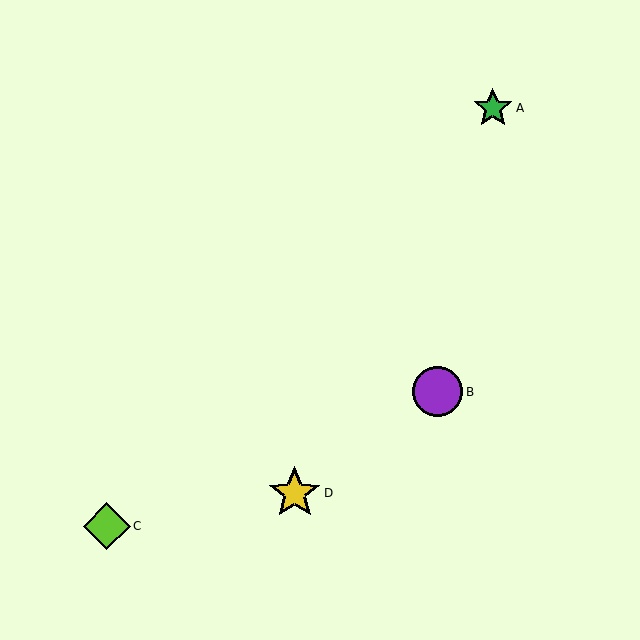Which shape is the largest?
The yellow star (labeled D) is the largest.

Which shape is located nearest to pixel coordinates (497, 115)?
The green star (labeled A) at (493, 108) is nearest to that location.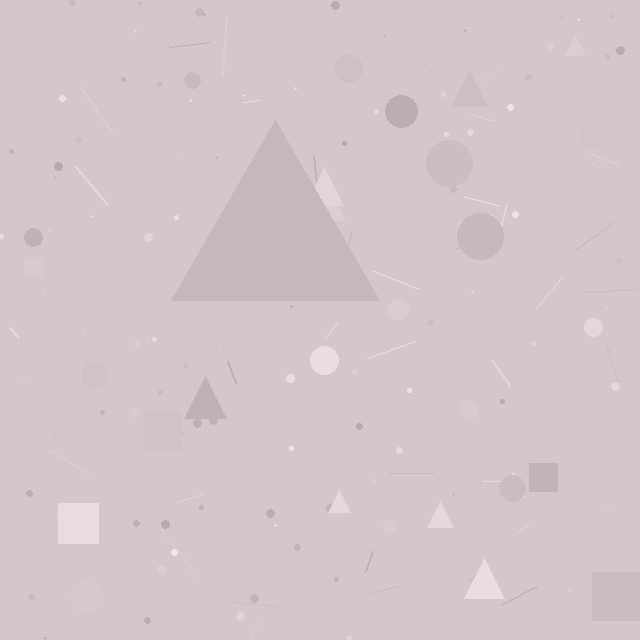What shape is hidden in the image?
A triangle is hidden in the image.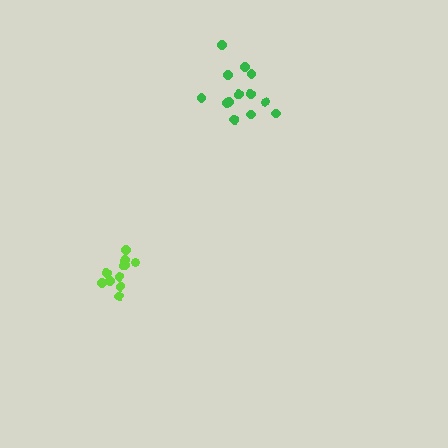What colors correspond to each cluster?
The clusters are colored: lime, green.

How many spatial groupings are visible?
There are 2 spatial groupings.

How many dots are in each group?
Group 1: 11 dots, Group 2: 13 dots (24 total).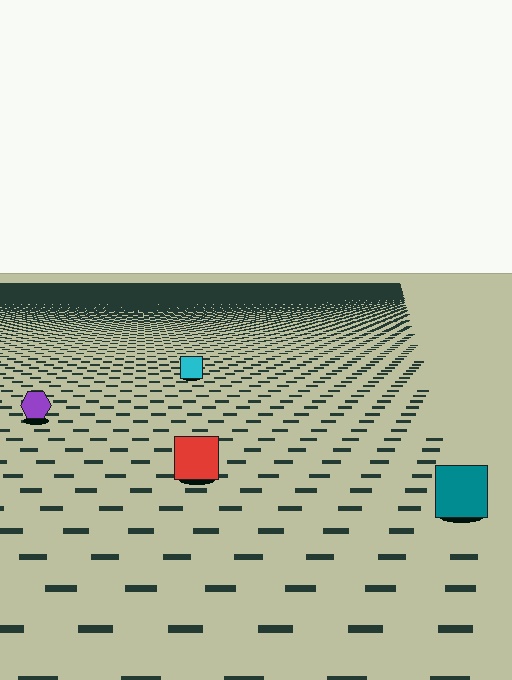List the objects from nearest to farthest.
From nearest to farthest: the teal square, the red square, the purple hexagon, the cyan square.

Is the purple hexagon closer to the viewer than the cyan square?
Yes. The purple hexagon is closer — you can tell from the texture gradient: the ground texture is coarser near it.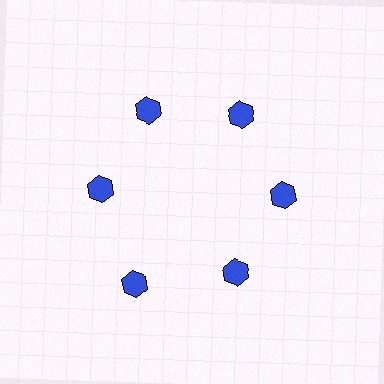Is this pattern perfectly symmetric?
No. The 6 blue hexagons are arranged in a ring, but one element near the 7 o'clock position is pushed outward from the center, breaking the 6-fold rotational symmetry.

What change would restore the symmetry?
The symmetry would be restored by moving it inward, back onto the ring so that all 6 hexagons sit at equal angles and equal distance from the center.